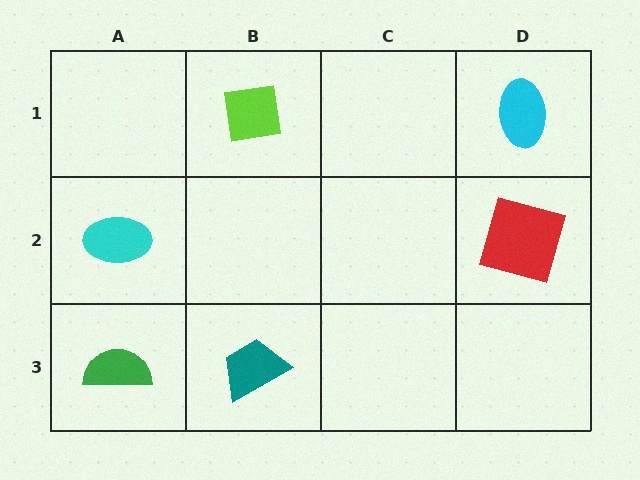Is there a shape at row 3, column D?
No, that cell is empty.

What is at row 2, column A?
A cyan ellipse.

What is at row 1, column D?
A cyan ellipse.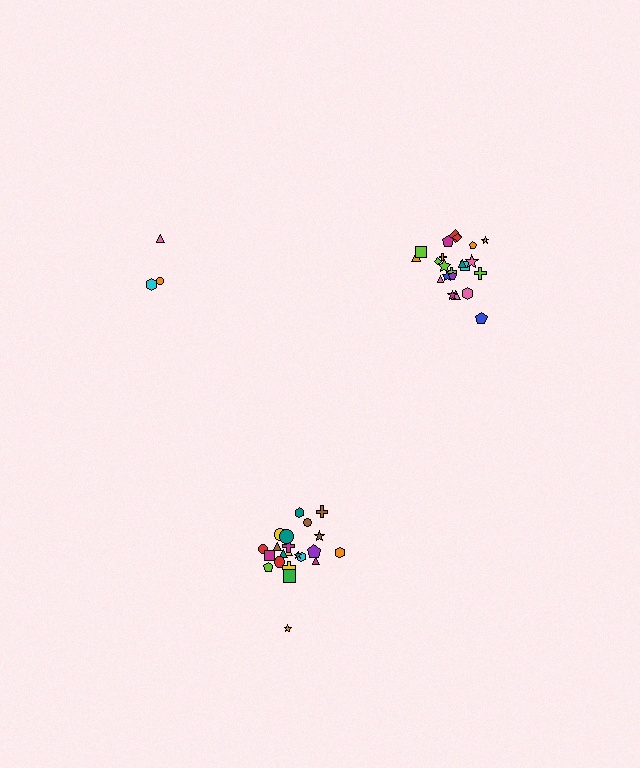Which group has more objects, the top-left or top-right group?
The top-right group.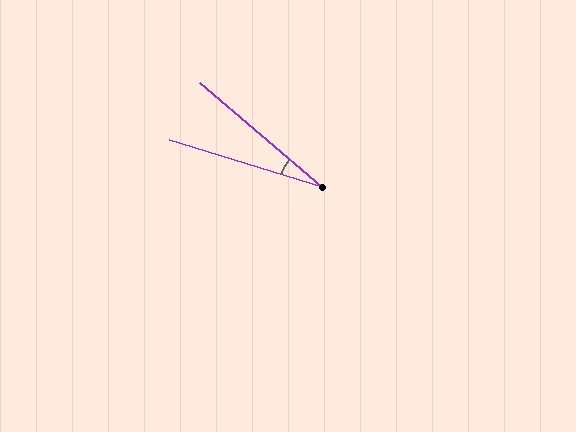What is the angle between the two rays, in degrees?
Approximately 23 degrees.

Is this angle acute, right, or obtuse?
It is acute.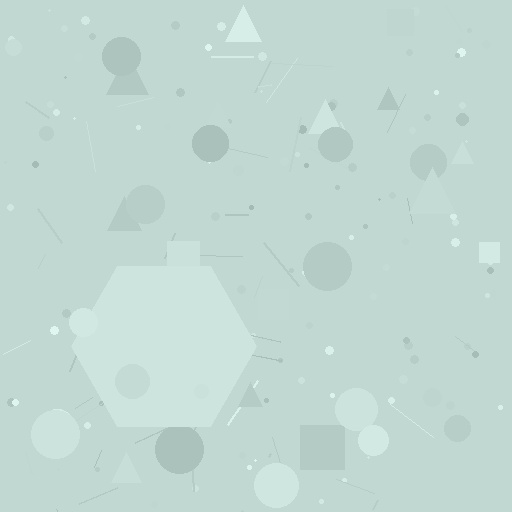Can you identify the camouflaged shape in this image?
The camouflaged shape is a hexagon.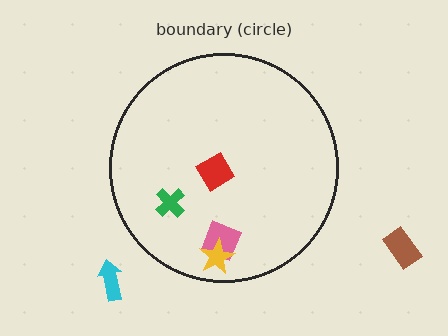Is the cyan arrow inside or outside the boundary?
Outside.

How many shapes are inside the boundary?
4 inside, 2 outside.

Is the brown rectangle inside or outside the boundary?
Outside.